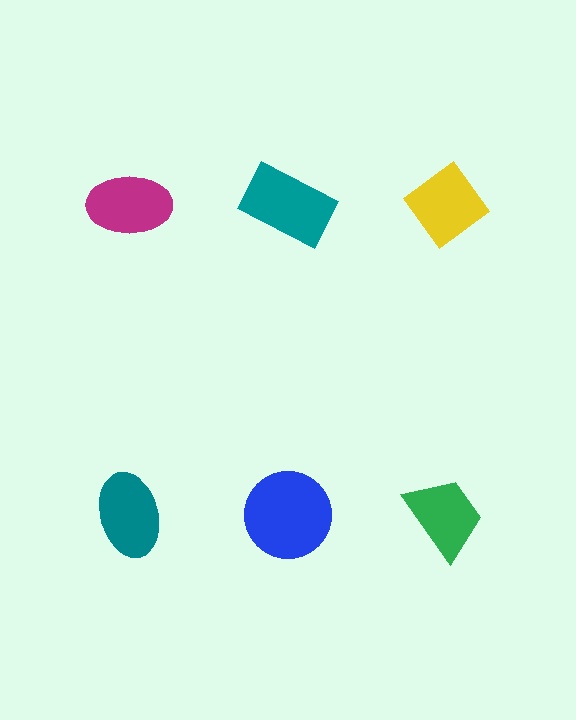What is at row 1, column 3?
A yellow diamond.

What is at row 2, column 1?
A teal ellipse.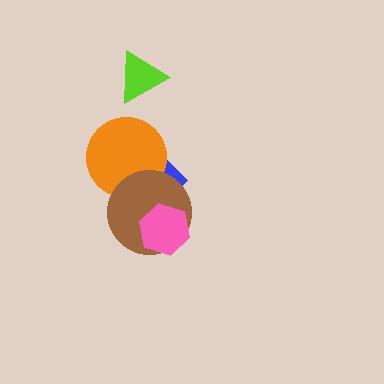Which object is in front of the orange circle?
The brown circle is in front of the orange circle.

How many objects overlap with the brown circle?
3 objects overlap with the brown circle.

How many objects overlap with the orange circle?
2 objects overlap with the orange circle.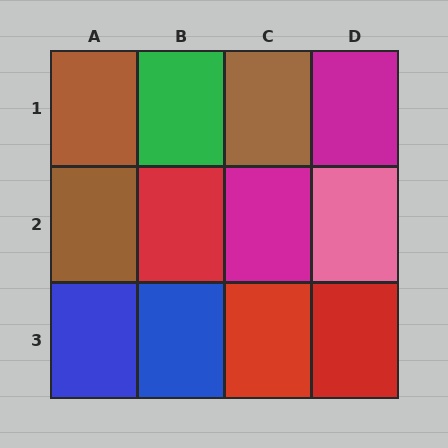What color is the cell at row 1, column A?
Brown.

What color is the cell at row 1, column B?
Green.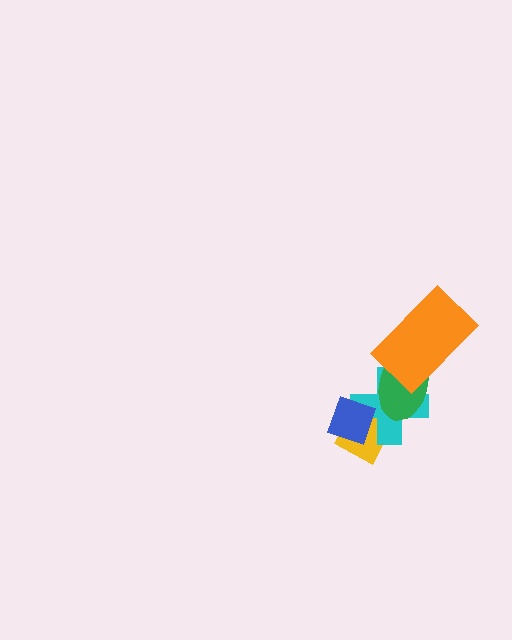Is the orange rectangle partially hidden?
No, no other shape covers it.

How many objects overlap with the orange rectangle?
2 objects overlap with the orange rectangle.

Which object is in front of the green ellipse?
The orange rectangle is in front of the green ellipse.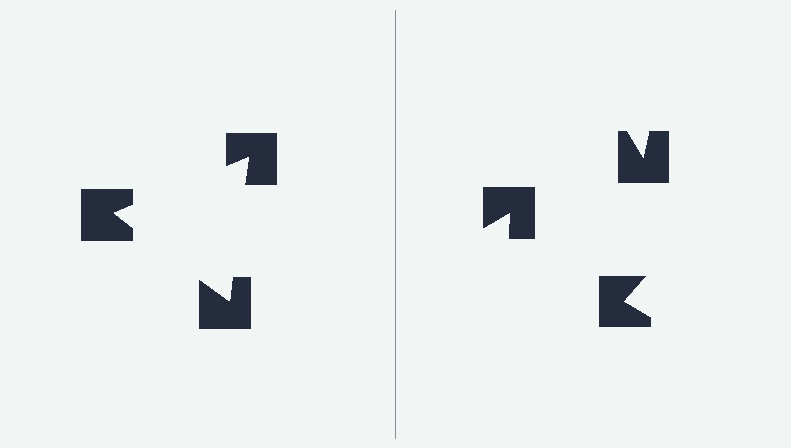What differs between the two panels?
The notched squares are positioned identically on both sides; only the wedge orientations differ. On the left they align to a triangle; on the right they are misaligned.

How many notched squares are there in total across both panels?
6 — 3 on each side.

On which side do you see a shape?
An illusory triangle appears on the left side. On the right side the wedge cuts are rotated, so no coherent shape forms.